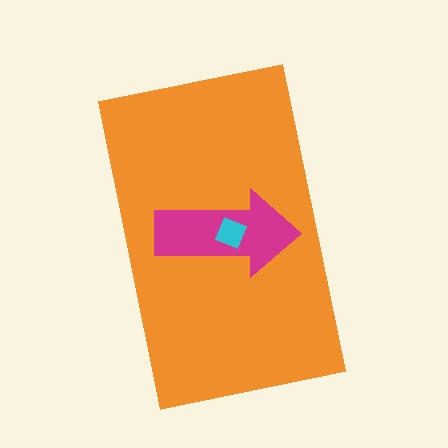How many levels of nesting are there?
3.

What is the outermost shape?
The orange rectangle.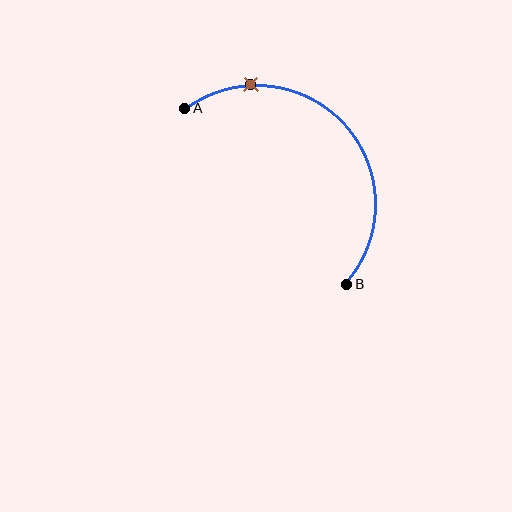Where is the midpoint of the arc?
The arc midpoint is the point on the curve farthest from the straight line joining A and B. It sits above and to the right of that line.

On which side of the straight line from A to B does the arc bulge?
The arc bulges above and to the right of the straight line connecting A and B.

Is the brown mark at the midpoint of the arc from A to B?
No. The brown mark lies on the arc but is closer to endpoint A. The arc midpoint would be at the point on the curve equidistant along the arc from both A and B.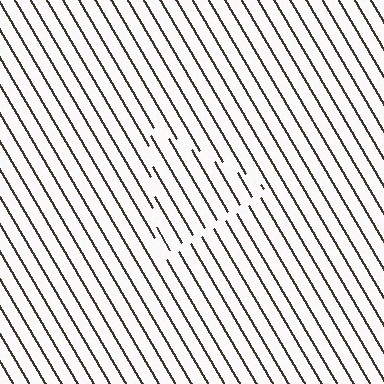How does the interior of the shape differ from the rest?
The interior of the shape contains the same grating, shifted by half a period — the contour is defined by the phase discontinuity where line-ends from the inner and outer gratings abut.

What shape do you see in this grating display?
An illusory triangle. The interior of the shape contains the same grating, shifted by half a period — the contour is defined by the phase discontinuity where line-ends from the inner and outer gratings abut.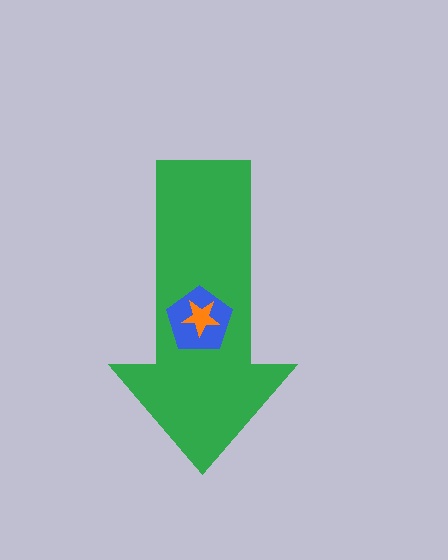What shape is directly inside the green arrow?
The blue pentagon.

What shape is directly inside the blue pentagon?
The orange star.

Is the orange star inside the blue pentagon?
Yes.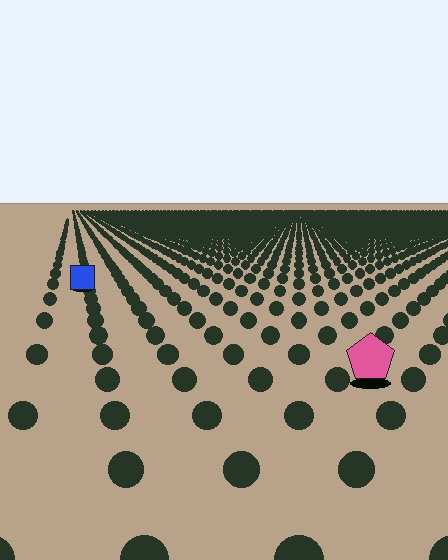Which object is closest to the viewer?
The pink pentagon is closest. The texture marks near it are larger and more spread out.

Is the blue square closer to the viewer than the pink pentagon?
No. The pink pentagon is closer — you can tell from the texture gradient: the ground texture is coarser near it.